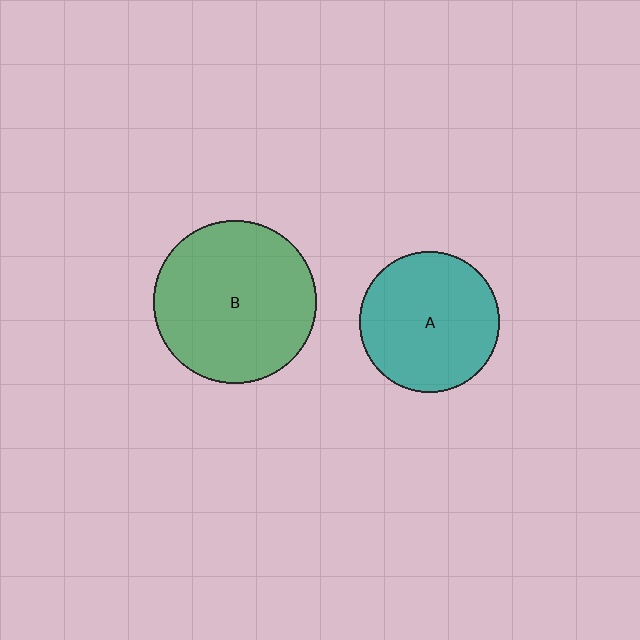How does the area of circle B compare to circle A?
Approximately 1.3 times.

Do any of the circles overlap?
No, none of the circles overlap.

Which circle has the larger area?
Circle B (green).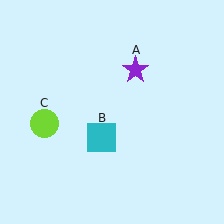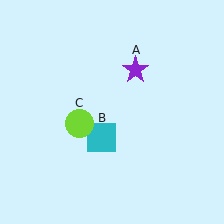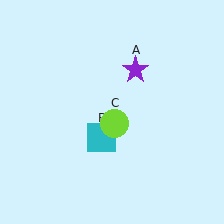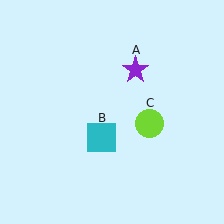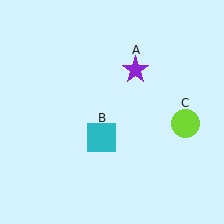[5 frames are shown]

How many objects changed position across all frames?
1 object changed position: lime circle (object C).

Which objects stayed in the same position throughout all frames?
Purple star (object A) and cyan square (object B) remained stationary.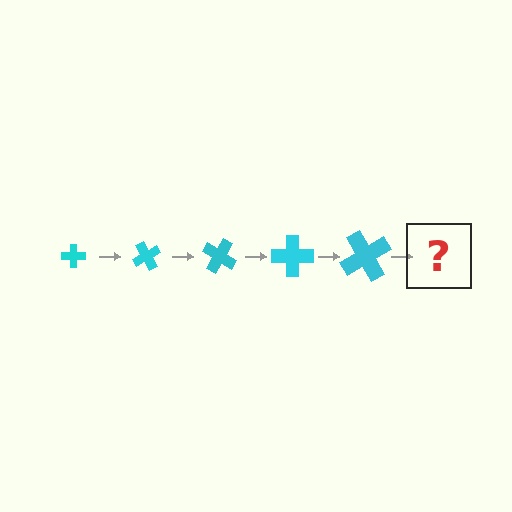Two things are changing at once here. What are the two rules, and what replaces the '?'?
The two rules are that the cross grows larger each step and it rotates 60 degrees each step. The '?' should be a cross, larger than the previous one and rotated 300 degrees from the start.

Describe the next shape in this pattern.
It should be a cross, larger than the previous one and rotated 300 degrees from the start.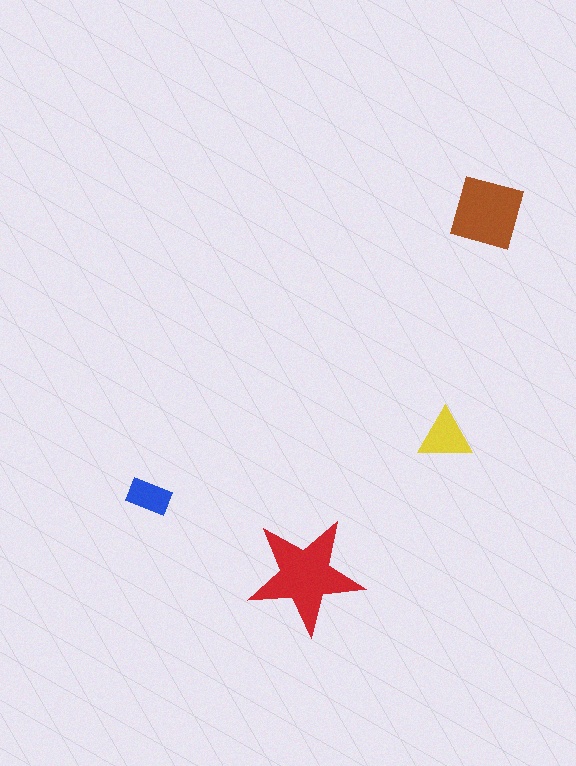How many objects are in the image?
There are 4 objects in the image.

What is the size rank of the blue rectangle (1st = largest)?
4th.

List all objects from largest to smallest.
The red star, the brown diamond, the yellow triangle, the blue rectangle.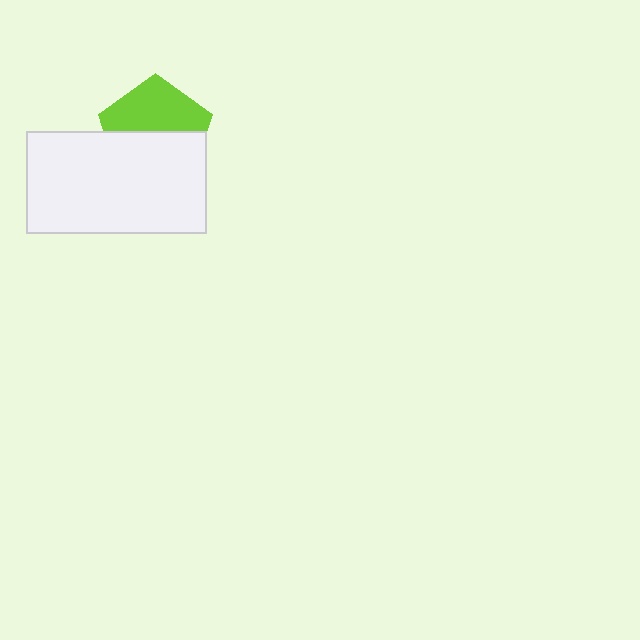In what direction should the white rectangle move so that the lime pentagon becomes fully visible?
The white rectangle should move down. That is the shortest direction to clear the overlap and leave the lime pentagon fully visible.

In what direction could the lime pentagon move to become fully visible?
The lime pentagon could move up. That would shift it out from behind the white rectangle entirely.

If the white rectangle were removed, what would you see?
You would see the complete lime pentagon.